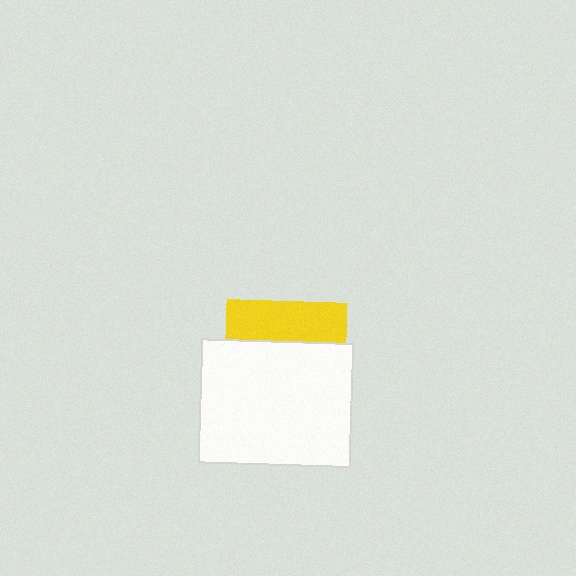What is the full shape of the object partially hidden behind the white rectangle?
The partially hidden object is a yellow square.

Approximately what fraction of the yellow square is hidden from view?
Roughly 67% of the yellow square is hidden behind the white rectangle.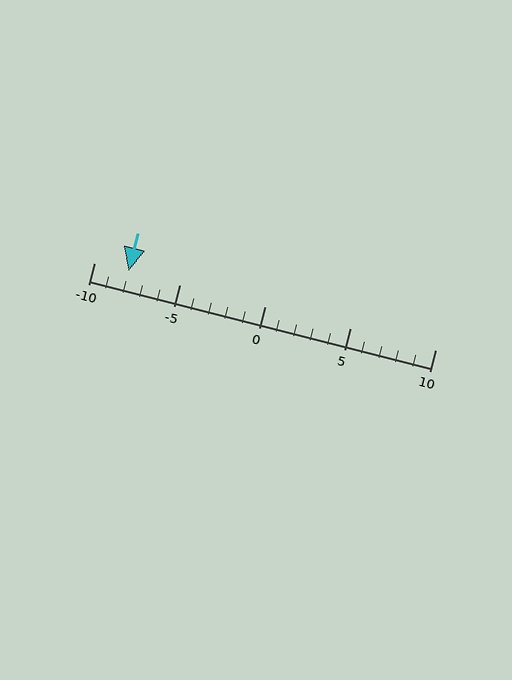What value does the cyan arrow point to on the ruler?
The cyan arrow points to approximately -8.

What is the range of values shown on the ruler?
The ruler shows values from -10 to 10.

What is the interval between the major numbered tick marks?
The major tick marks are spaced 5 units apart.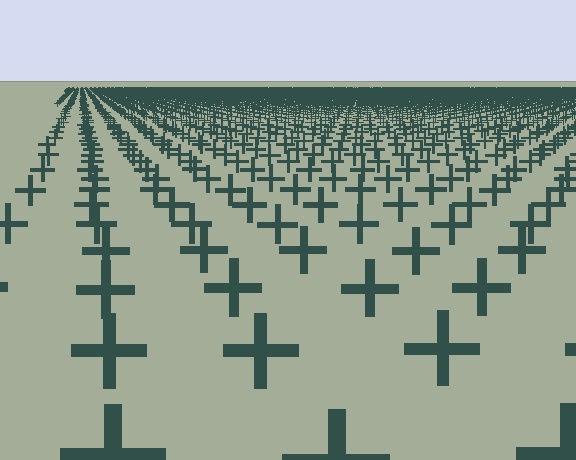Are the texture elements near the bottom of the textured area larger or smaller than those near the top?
Larger. Near the bottom, elements are closer to the viewer and appear at a bigger on-screen size.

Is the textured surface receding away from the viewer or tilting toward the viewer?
The surface is receding away from the viewer. Texture elements get smaller and denser toward the top.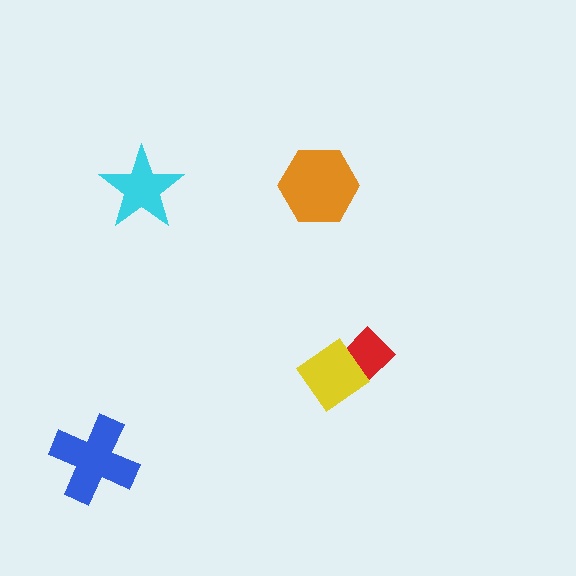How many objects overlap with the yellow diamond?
1 object overlaps with the yellow diamond.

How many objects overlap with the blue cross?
0 objects overlap with the blue cross.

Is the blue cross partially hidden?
No, no other shape covers it.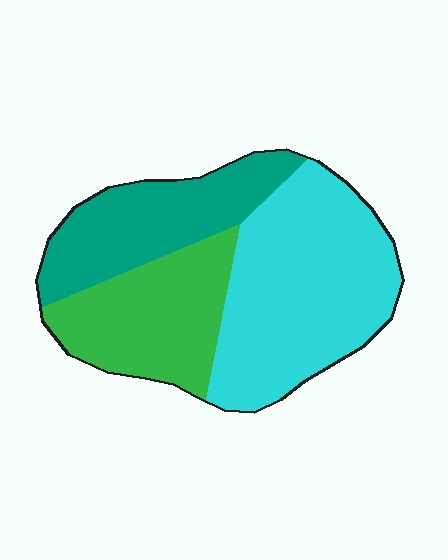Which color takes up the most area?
Cyan, at roughly 45%.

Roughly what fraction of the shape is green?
Green covers around 30% of the shape.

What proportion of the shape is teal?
Teal takes up about one quarter (1/4) of the shape.